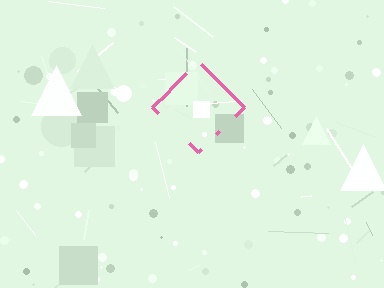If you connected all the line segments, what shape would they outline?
They would outline a diamond.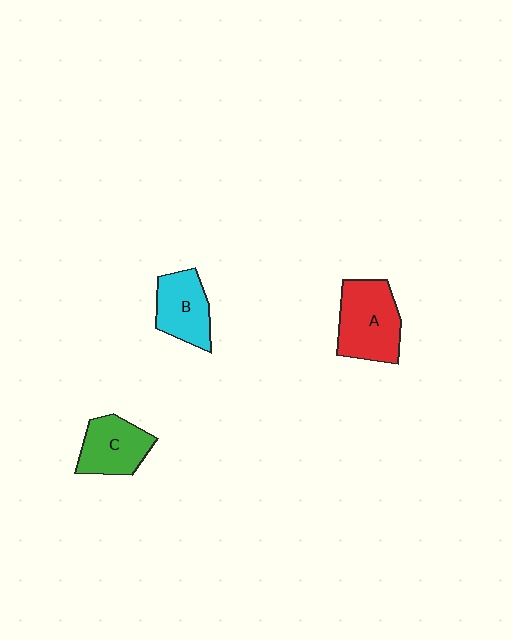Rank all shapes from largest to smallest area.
From largest to smallest: A (red), C (green), B (cyan).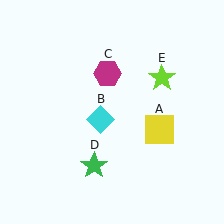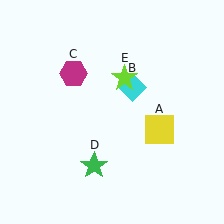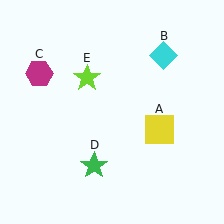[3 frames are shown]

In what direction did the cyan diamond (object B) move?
The cyan diamond (object B) moved up and to the right.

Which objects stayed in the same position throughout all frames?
Yellow square (object A) and green star (object D) remained stationary.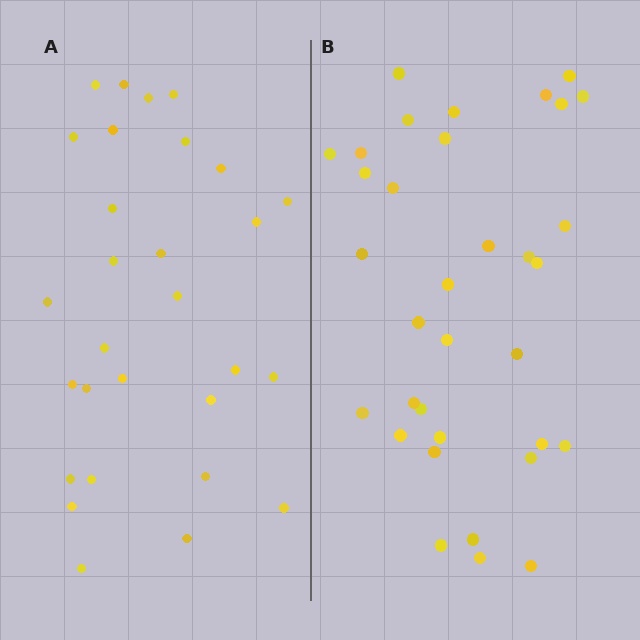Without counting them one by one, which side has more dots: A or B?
Region B (the right region) has more dots.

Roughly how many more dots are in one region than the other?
Region B has about 5 more dots than region A.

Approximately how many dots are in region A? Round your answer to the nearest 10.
About 30 dots. (The exact count is 29, which rounds to 30.)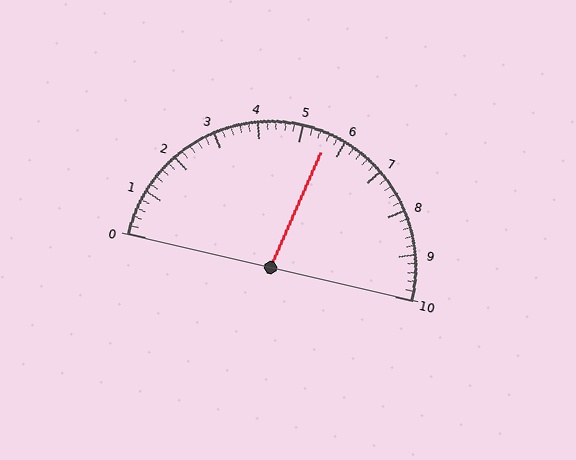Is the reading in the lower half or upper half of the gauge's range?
The reading is in the upper half of the range (0 to 10).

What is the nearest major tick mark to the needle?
The nearest major tick mark is 6.